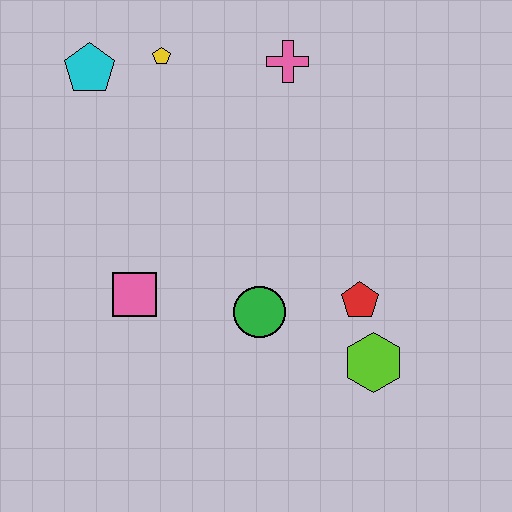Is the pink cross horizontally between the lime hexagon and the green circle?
Yes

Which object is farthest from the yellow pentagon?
The lime hexagon is farthest from the yellow pentagon.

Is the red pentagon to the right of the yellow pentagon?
Yes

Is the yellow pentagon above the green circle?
Yes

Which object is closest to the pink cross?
The yellow pentagon is closest to the pink cross.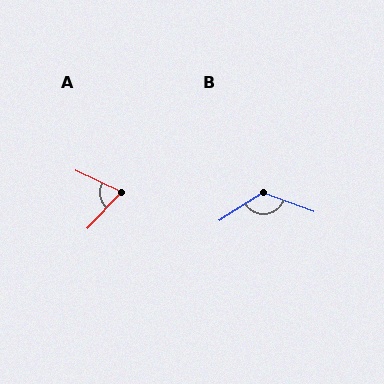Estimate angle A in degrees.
Approximately 72 degrees.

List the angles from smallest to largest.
A (72°), B (128°).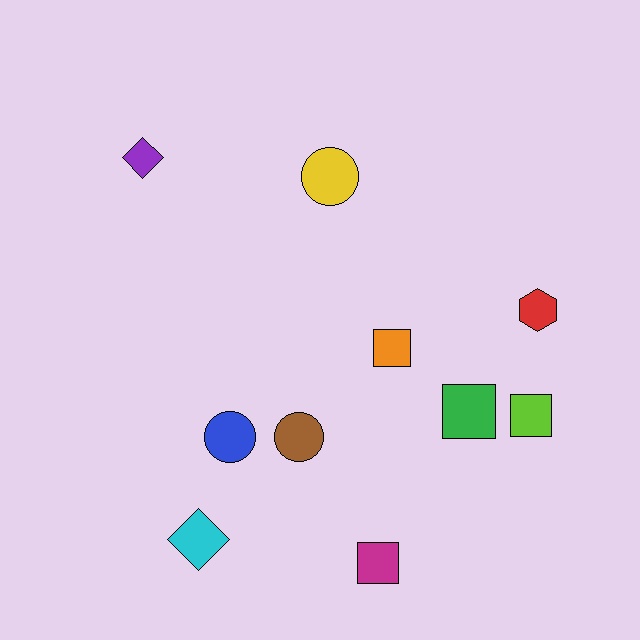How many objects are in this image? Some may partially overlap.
There are 10 objects.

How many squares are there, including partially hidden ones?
There are 4 squares.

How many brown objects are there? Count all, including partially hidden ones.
There is 1 brown object.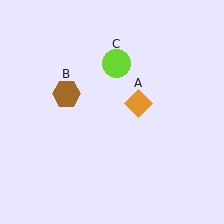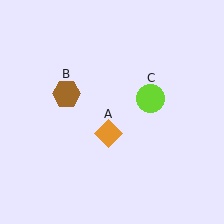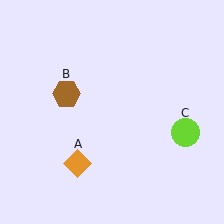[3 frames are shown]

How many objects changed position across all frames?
2 objects changed position: orange diamond (object A), lime circle (object C).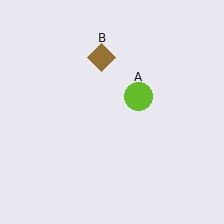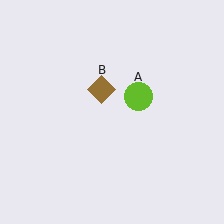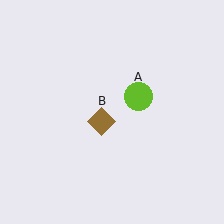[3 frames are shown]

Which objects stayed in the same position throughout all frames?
Lime circle (object A) remained stationary.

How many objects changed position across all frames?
1 object changed position: brown diamond (object B).